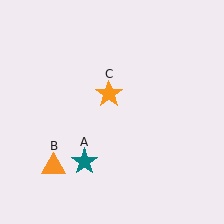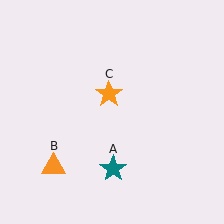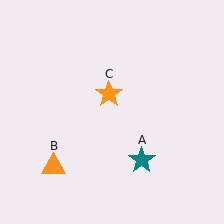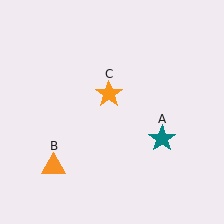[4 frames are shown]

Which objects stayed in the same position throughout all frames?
Orange triangle (object B) and orange star (object C) remained stationary.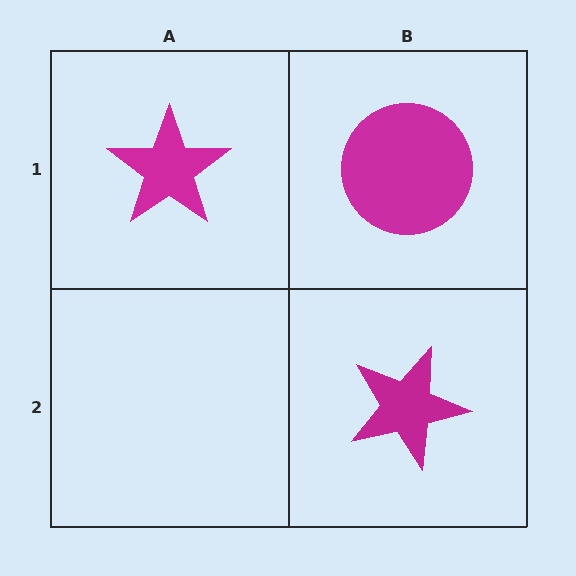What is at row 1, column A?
A magenta star.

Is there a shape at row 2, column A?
No, that cell is empty.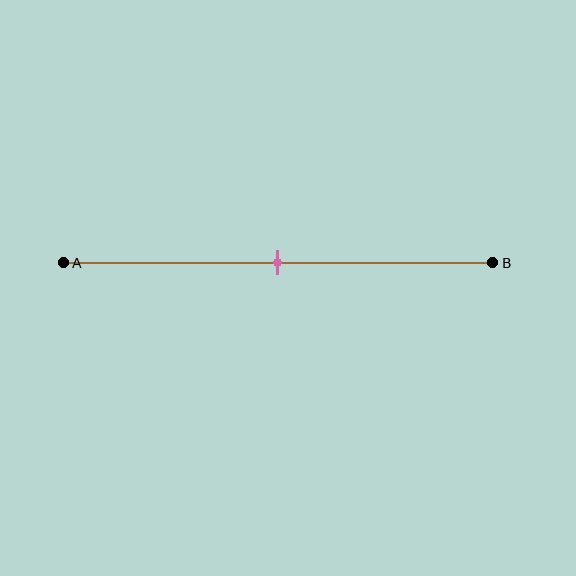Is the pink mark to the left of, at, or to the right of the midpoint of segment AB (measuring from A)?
The pink mark is approximately at the midpoint of segment AB.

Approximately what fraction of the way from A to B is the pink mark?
The pink mark is approximately 50% of the way from A to B.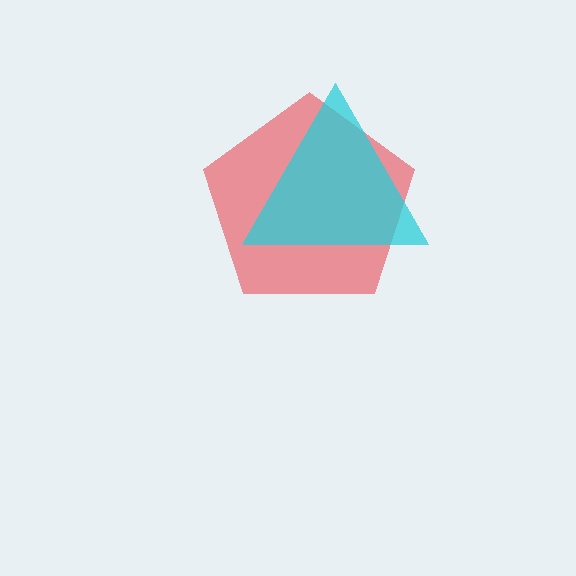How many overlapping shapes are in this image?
There are 2 overlapping shapes in the image.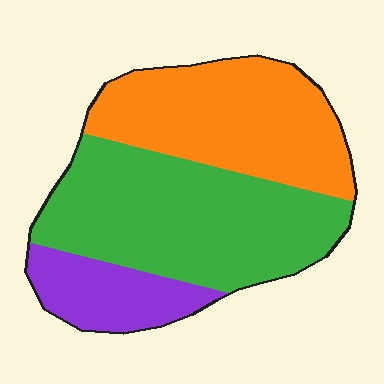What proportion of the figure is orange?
Orange covers 37% of the figure.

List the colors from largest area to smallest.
From largest to smallest: green, orange, purple.